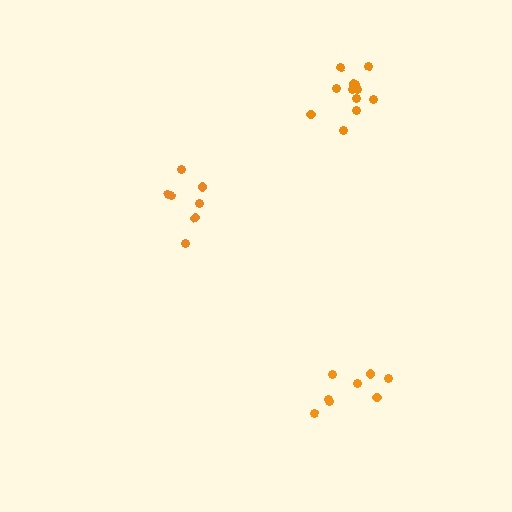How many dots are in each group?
Group 1: 8 dots, Group 2: 12 dots, Group 3: 7 dots (27 total).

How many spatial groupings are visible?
There are 3 spatial groupings.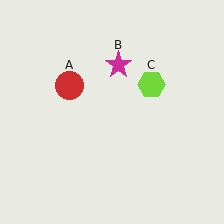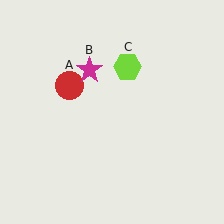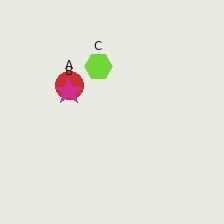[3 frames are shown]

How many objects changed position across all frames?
2 objects changed position: magenta star (object B), lime hexagon (object C).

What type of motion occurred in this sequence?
The magenta star (object B), lime hexagon (object C) rotated counterclockwise around the center of the scene.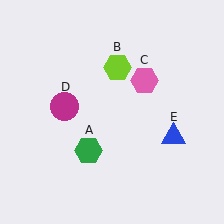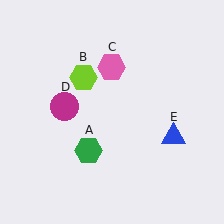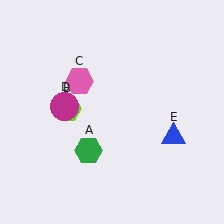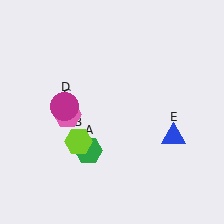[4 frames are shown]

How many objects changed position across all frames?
2 objects changed position: lime hexagon (object B), pink hexagon (object C).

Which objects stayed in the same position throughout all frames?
Green hexagon (object A) and magenta circle (object D) and blue triangle (object E) remained stationary.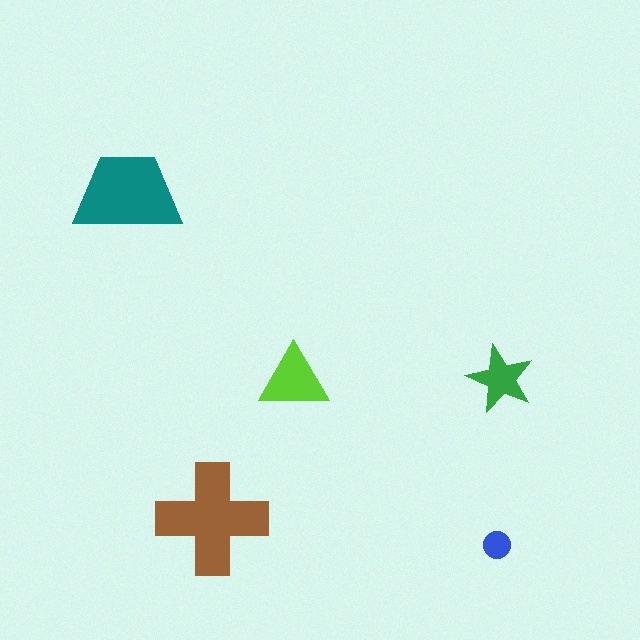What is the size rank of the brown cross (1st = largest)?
1st.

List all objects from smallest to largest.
The blue circle, the green star, the lime triangle, the teal trapezoid, the brown cross.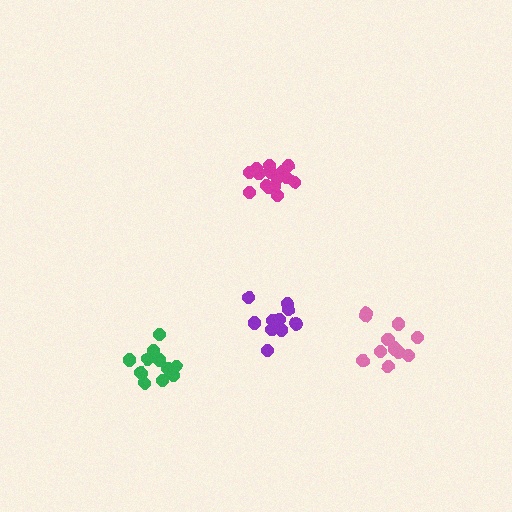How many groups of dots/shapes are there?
There are 4 groups.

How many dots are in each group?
Group 1: 13 dots, Group 2: 11 dots, Group 3: 15 dots, Group 4: 12 dots (51 total).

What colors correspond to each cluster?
The clusters are colored: green, purple, magenta, pink.